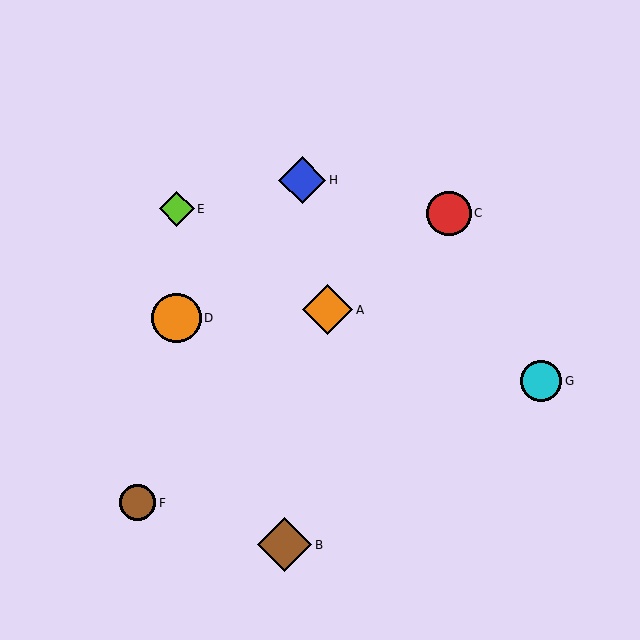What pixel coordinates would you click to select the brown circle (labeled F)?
Click at (138, 503) to select the brown circle F.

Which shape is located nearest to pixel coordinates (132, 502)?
The brown circle (labeled F) at (138, 503) is nearest to that location.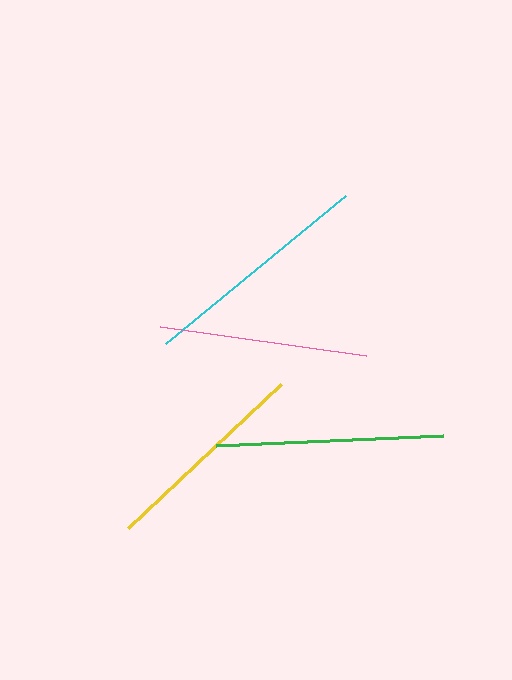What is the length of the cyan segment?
The cyan segment is approximately 233 pixels long.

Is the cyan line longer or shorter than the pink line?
The cyan line is longer than the pink line.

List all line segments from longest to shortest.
From longest to shortest: cyan, green, yellow, pink.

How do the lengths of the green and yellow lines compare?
The green and yellow lines are approximately the same length.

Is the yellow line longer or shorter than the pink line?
The yellow line is longer than the pink line.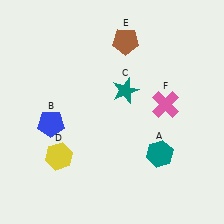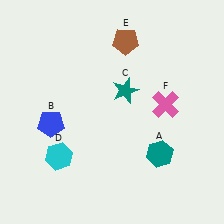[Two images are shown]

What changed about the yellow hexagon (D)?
In Image 1, D is yellow. In Image 2, it changed to cyan.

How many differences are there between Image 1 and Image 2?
There is 1 difference between the two images.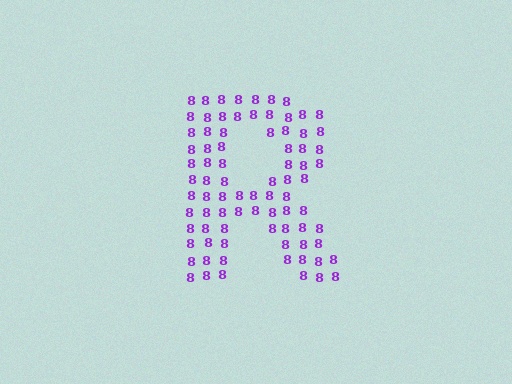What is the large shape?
The large shape is the letter R.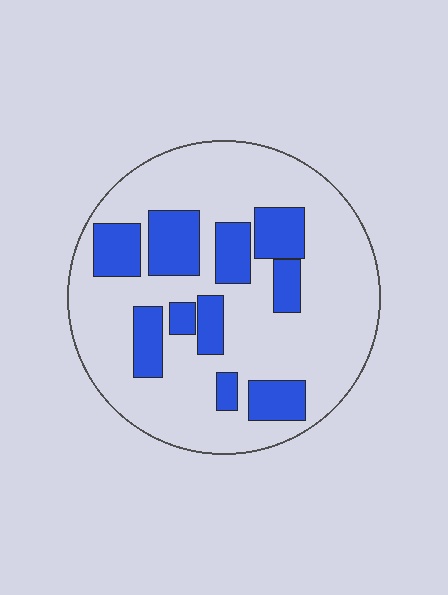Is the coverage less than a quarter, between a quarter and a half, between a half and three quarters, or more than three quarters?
Between a quarter and a half.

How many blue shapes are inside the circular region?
10.